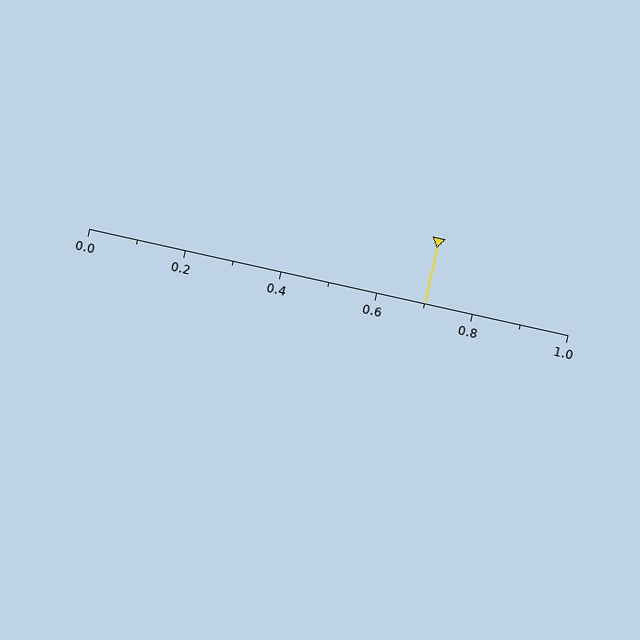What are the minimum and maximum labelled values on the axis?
The axis runs from 0.0 to 1.0.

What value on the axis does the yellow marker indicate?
The marker indicates approximately 0.7.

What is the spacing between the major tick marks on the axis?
The major ticks are spaced 0.2 apart.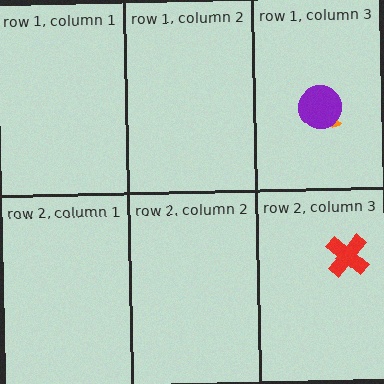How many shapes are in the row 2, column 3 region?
1.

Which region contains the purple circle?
The row 1, column 3 region.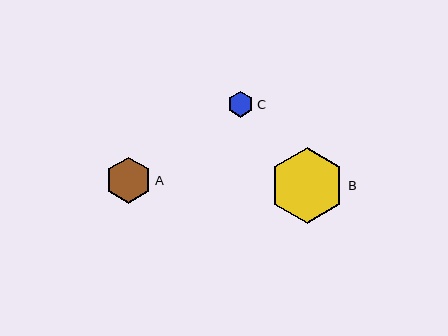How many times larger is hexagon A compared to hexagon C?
Hexagon A is approximately 1.8 times the size of hexagon C.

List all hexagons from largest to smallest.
From largest to smallest: B, A, C.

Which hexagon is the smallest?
Hexagon C is the smallest with a size of approximately 26 pixels.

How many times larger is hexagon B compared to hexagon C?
Hexagon B is approximately 2.9 times the size of hexagon C.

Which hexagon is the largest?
Hexagon B is the largest with a size of approximately 75 pixels.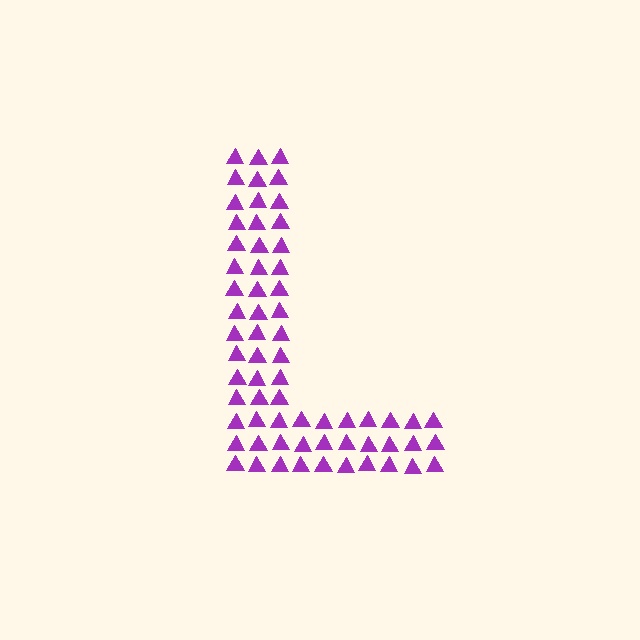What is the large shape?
The large shape is the letter L.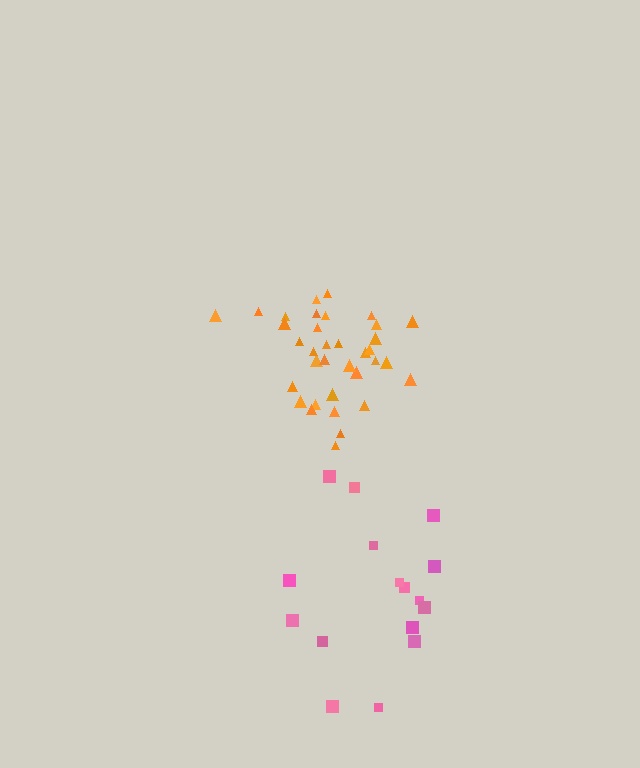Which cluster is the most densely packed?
Orange.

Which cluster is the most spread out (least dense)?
Pink.